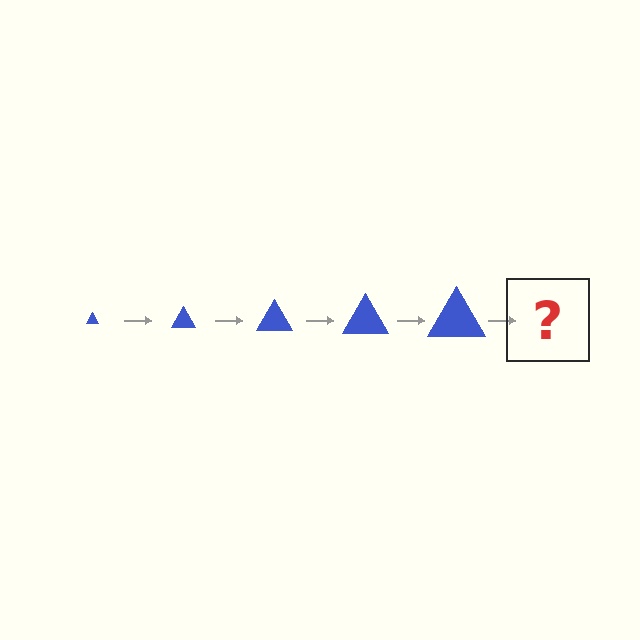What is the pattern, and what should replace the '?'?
The pattern is that the triangle gets progressively larger each step. The '?' should be a blue triangle, larger than the previous one.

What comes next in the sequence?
The next element should be a blue triangle, larger than the previous one.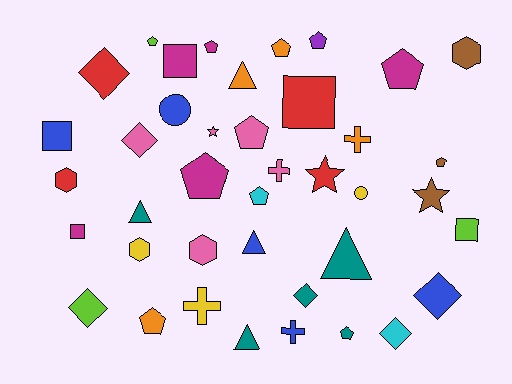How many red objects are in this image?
There are 4 red objects.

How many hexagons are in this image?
There are 4 hexagons.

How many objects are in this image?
There are 40 objects.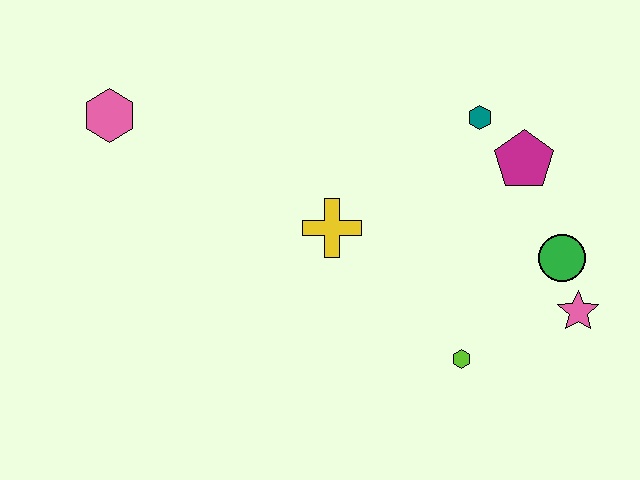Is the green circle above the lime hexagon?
Yes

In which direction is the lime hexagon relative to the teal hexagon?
The lime hexagon is below the teal hexagon.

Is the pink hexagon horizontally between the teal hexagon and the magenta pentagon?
No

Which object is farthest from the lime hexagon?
The pink hexagon is farthest from the lime hexagon.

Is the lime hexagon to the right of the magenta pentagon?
No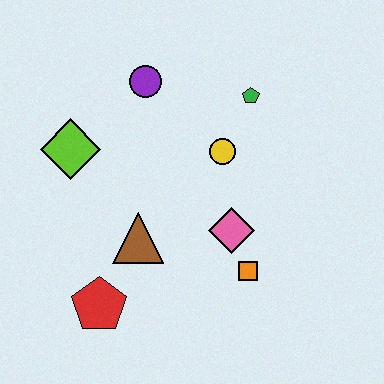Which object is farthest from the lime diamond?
The orange square is farthest from the lime diamond.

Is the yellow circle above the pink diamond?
Yes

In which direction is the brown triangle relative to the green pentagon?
The brown triangle is below the green pentagon.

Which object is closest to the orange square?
The pink diamond is closest to the orange square.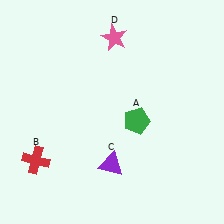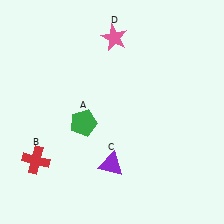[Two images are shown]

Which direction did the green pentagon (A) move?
The green pentagon (A) moved left.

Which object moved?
The green pentagon (A) moved left.